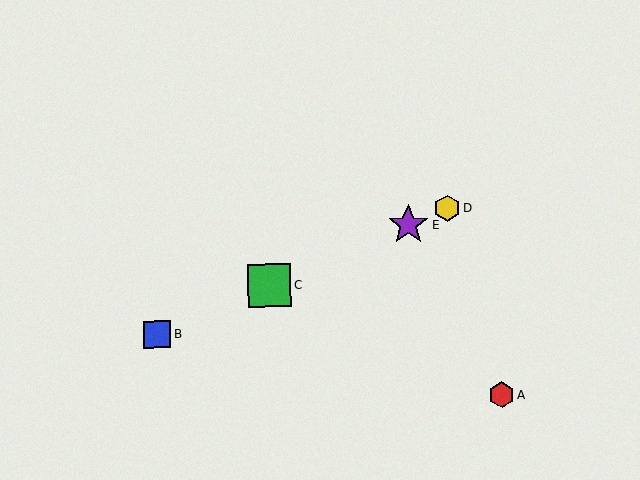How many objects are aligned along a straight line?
4 objects (B, C, D, E) are aligned along a straight line.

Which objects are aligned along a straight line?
Objects B, C, D, E are aligned along a straight line.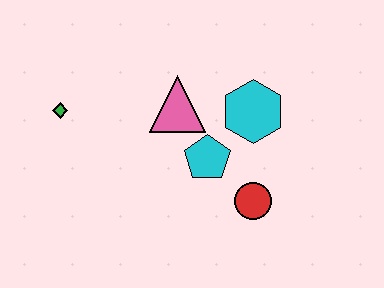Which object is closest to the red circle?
The cyan pentagon is closest to the red circle.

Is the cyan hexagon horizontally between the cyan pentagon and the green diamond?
No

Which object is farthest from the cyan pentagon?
The green diamond is farthest from the cyan pentagon.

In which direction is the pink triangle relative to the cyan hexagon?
The pink triangle is to the left of the cyan hexagon.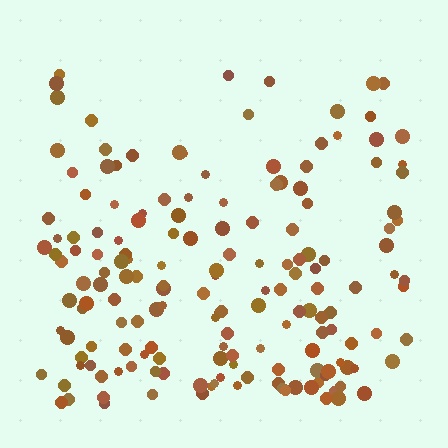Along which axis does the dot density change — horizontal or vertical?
Vertical.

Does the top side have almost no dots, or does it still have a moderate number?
Still a moderate number, just noticeably fewer than the bottom.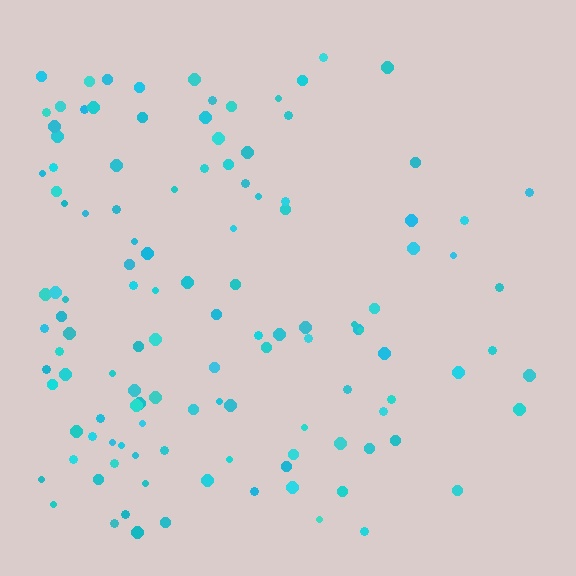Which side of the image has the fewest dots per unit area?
The right.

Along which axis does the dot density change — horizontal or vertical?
Horizontal.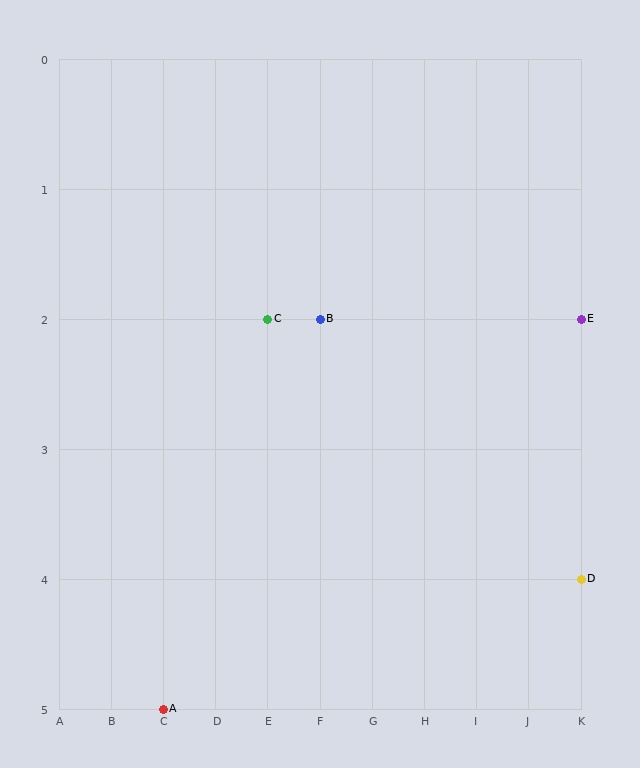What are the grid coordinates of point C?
Point C is at grid coordinates (E, 2).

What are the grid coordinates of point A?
Point A is at grid coordinates (C, 5).